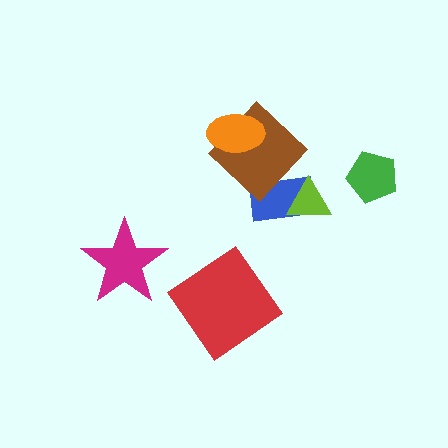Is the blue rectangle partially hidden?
Yes, it is partially covered by another shape.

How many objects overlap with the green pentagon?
0 objects overlap with the green pentagon.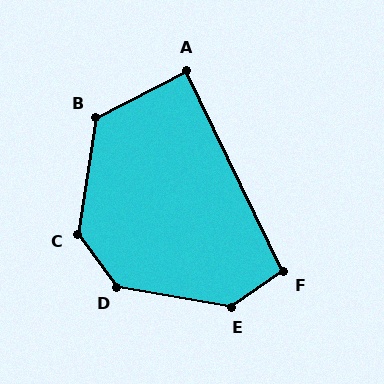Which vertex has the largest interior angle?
E, at approximately 136 degrees.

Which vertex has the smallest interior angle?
A, at approximately 88 degrees.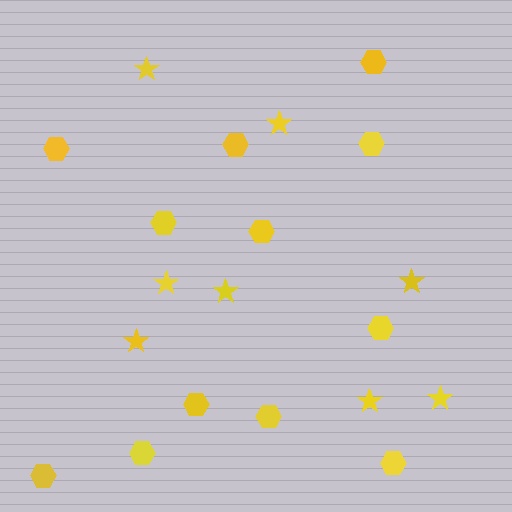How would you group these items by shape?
There are 2 groups: one group of hexagons (12) and one group of stars (8).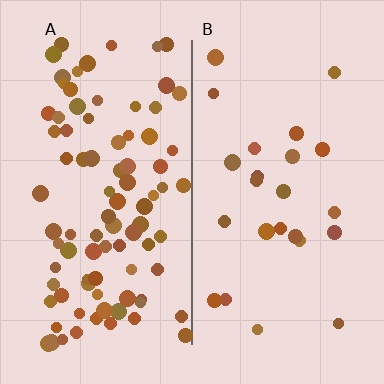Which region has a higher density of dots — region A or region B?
A (the left).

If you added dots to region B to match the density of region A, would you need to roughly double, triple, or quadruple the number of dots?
Approximately quadruple.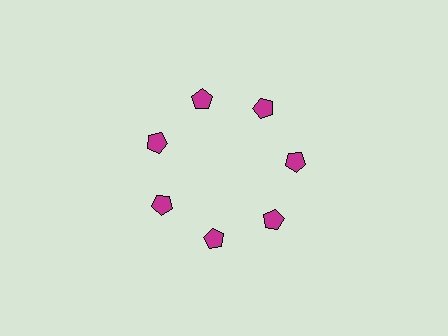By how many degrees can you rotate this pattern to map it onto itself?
The pattern maps onto itself every 51 degrees of rotation.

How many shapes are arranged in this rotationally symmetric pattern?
There are 7 shapes, arranged in 7 groups of 1.